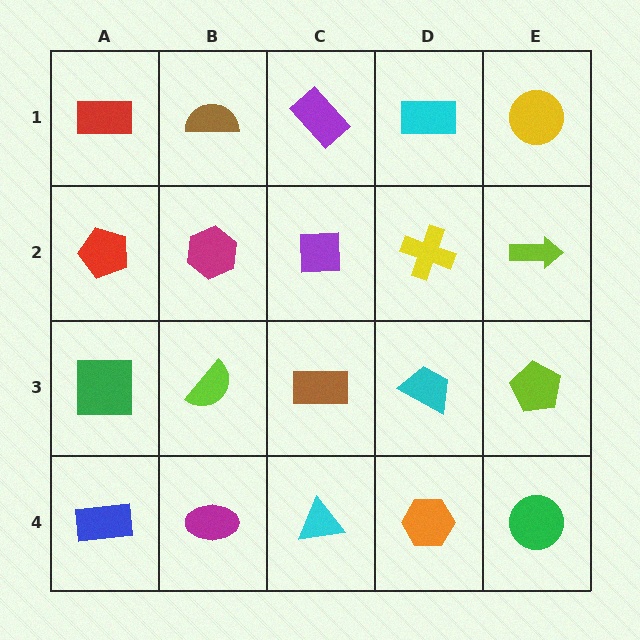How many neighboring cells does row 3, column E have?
3.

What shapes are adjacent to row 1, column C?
A purple square (row 2, column C), a brown semicircle (row 1, column B), a cyan rectangle (row 1, column D).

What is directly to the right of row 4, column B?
A cyan triangle.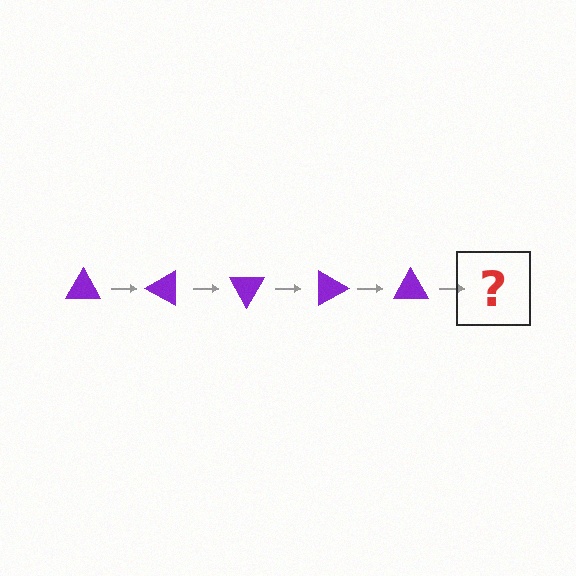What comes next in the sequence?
The next element should be a purple triangle rotated 150 degrees.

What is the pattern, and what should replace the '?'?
The pattern is that the triangle rotates 30 degrees each step. The '?' should be a purple triangle rotated 150 degrees.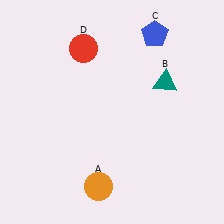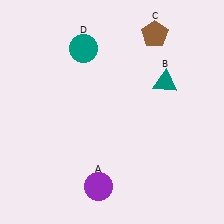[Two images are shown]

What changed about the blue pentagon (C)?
In Image 1, C is blue. In Image 2, it changed to brown.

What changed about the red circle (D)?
In Image 1, D is red. In Image 2, it changed to teal.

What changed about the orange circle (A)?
In Image 1, A is orange. In Image 2, it changed to purple.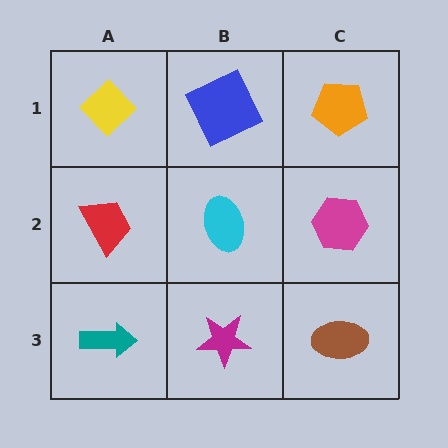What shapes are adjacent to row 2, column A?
A yellow diamond (row 1, column A), a teal arrow (row 3, column A), a cyan ellipse (row 2, column B).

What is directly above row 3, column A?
A red trapezoid.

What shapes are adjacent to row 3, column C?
A magenta hexagon (row 2, column C), a magenta star (row 3, column B).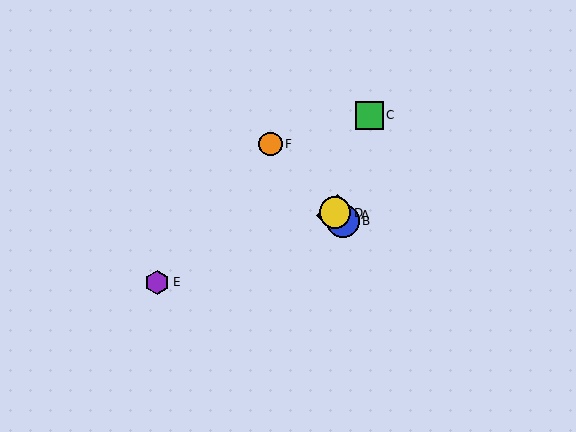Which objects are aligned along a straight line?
Objects A, B, D, F are aligned along a straight line.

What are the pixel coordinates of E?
Object E is at (157, 282).